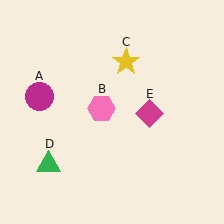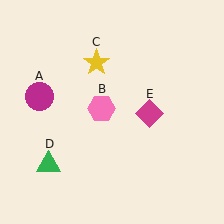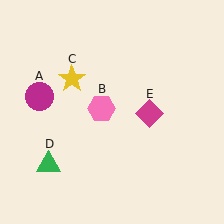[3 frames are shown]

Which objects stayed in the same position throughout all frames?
Magenta circle (object A) and pink hexagon (object B) and green triangle (object D) and magenta diamond (object E) remained stationary.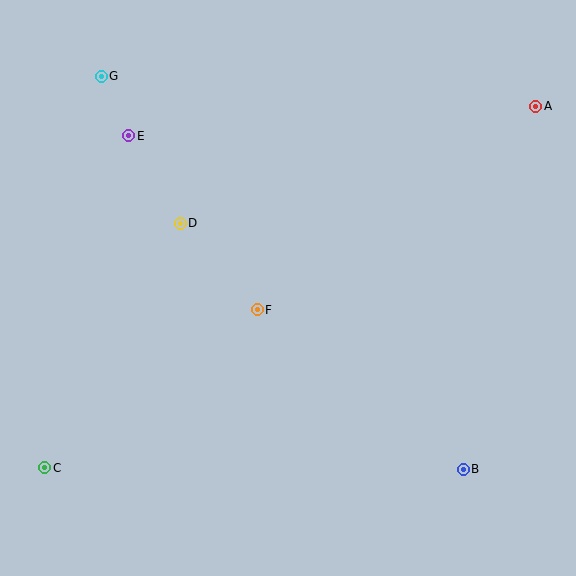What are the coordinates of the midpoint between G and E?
The midpoint between G and E is at (115, 106).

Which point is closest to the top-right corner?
Point A is closest to the top-right corner.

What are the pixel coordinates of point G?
Point G is at (101, 76).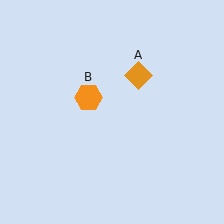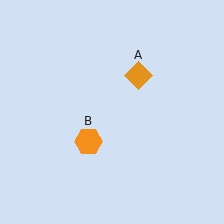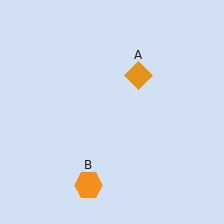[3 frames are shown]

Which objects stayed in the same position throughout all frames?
Orange diamond (object A) remained stationary.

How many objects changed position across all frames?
1 object changed position: orange hexagon (object B).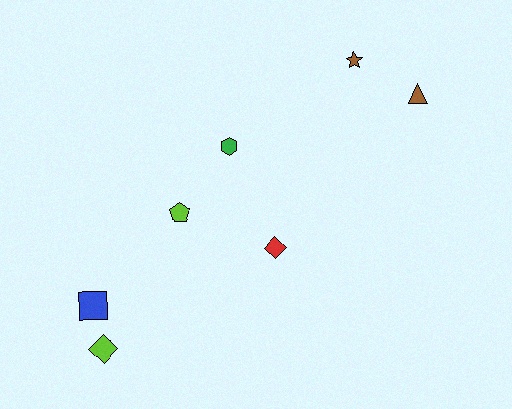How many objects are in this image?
There are 7 objects.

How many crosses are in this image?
There are no crosses.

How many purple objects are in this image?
There are no purple objects.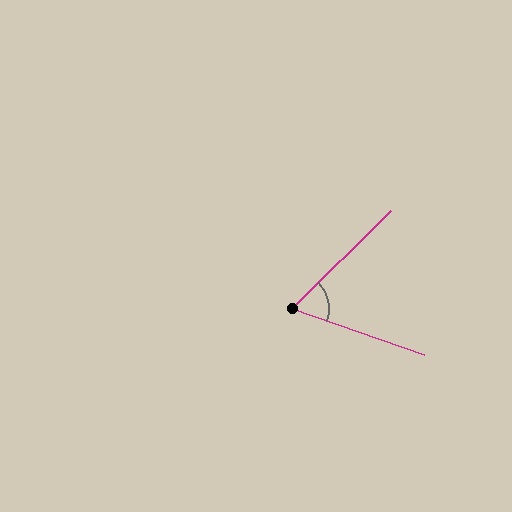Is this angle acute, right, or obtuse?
It is acute.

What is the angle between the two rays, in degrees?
Approximately 64 degrees.